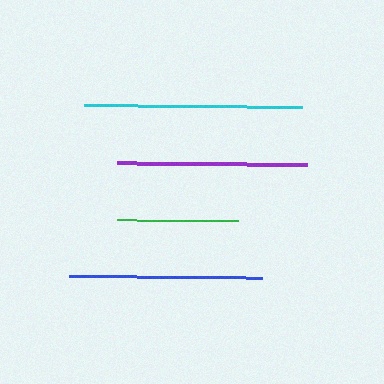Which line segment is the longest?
The cyan line is the longest at approximately 218 pixels.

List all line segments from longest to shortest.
From longest to shortest: cyan, blue, purple, green.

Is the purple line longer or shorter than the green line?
The purple line is longer than the green line.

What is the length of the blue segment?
The blue segment is approximately 193 pixels long.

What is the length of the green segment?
The green segment is approximately 122 pixels long.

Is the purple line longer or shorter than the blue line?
The blue line is longer than the purple line.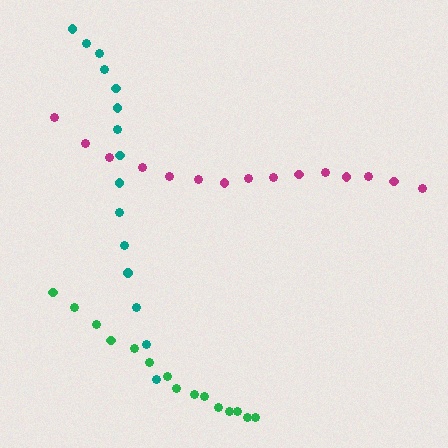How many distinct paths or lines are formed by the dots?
There are 3 distinct paths.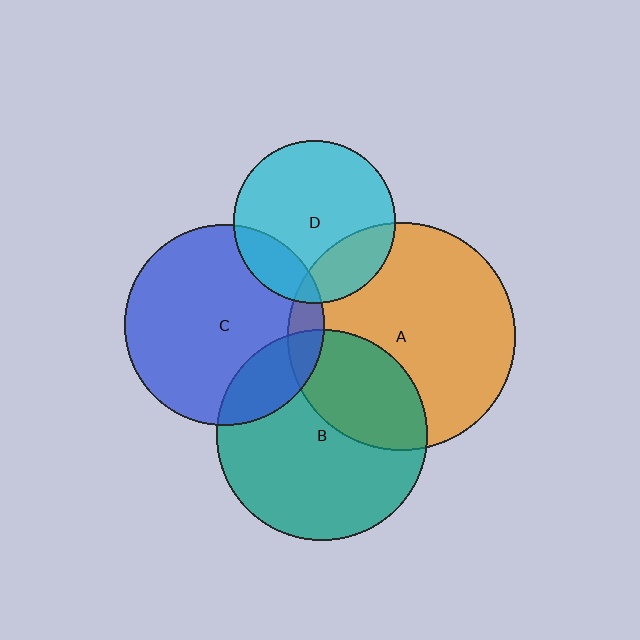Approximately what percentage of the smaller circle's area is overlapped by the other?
Approximately 35%.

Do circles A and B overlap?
Yes.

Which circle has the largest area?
Circle A (orange).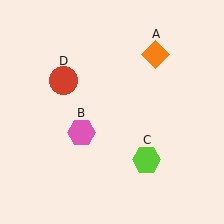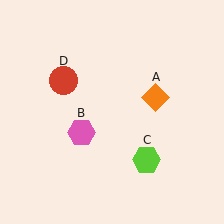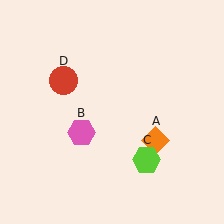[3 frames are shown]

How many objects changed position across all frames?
1 object changed position: orange diamond (object A).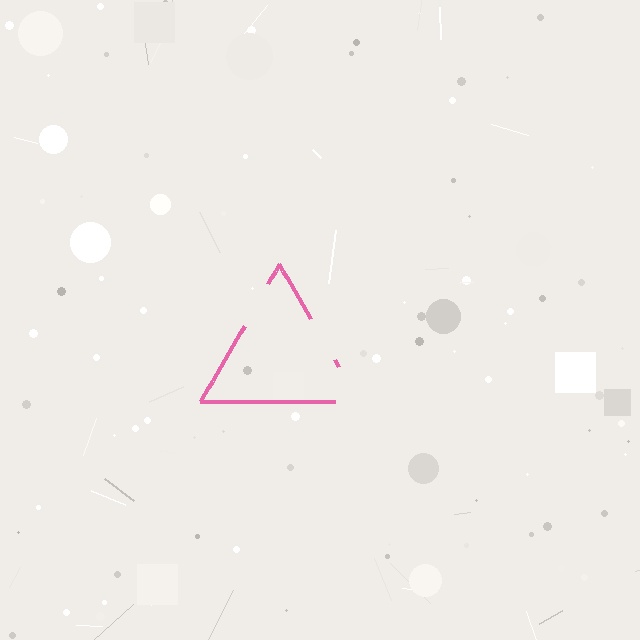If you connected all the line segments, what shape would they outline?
They would outline a triangle.